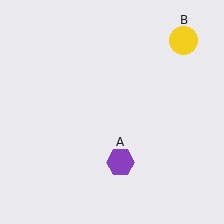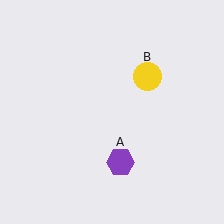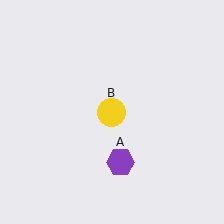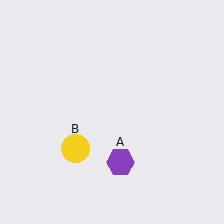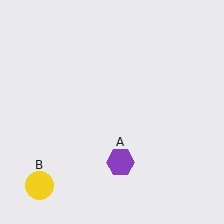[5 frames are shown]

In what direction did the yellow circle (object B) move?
The yellow circle (object B) moved down and to the left.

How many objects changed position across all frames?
1 object changed position: yellow circle (object B).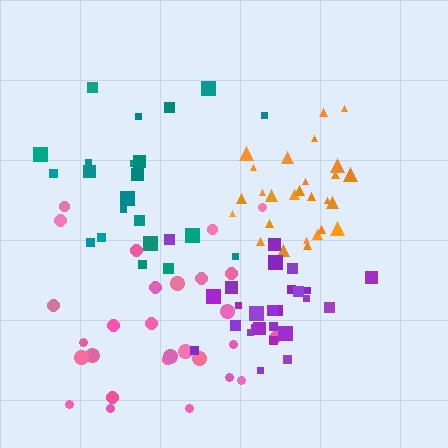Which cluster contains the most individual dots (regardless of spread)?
Pink (29).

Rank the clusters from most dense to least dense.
purple, orange, teal, pink.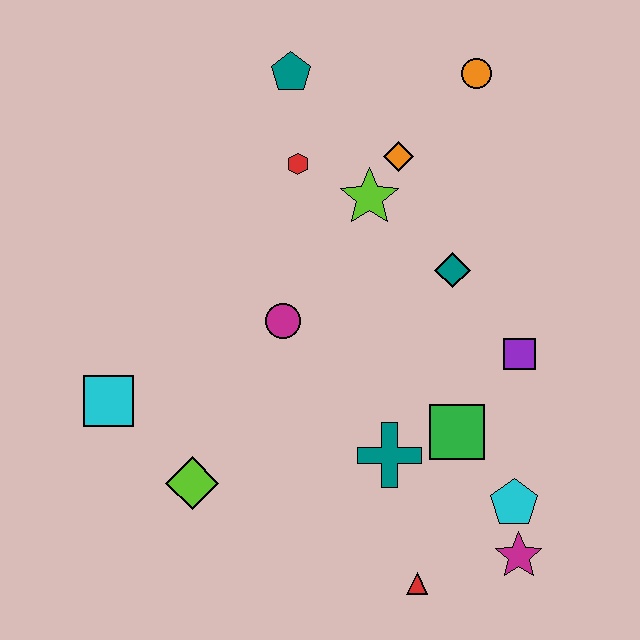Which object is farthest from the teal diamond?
The cyan square is farthest from the teal diamond.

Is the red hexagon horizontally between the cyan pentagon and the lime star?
No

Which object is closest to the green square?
The teal cross is closest to the green square.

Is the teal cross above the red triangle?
Yes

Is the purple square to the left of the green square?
No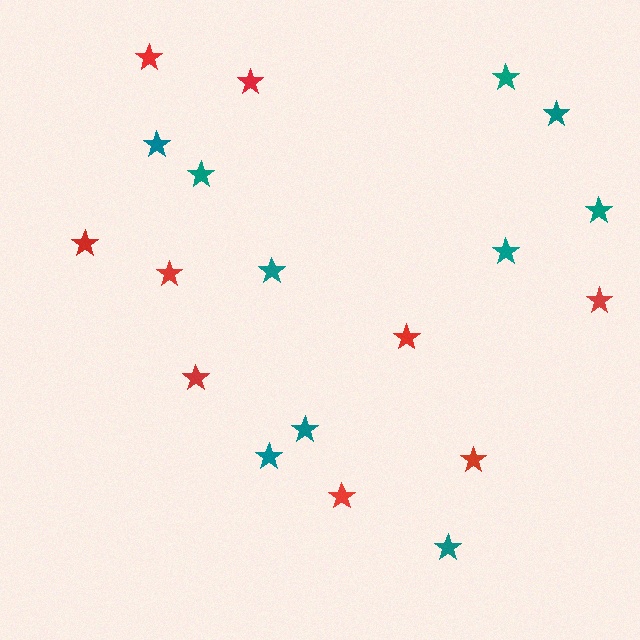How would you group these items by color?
There are 2 groups: one group of teal stars (10) and one group of red stars (9).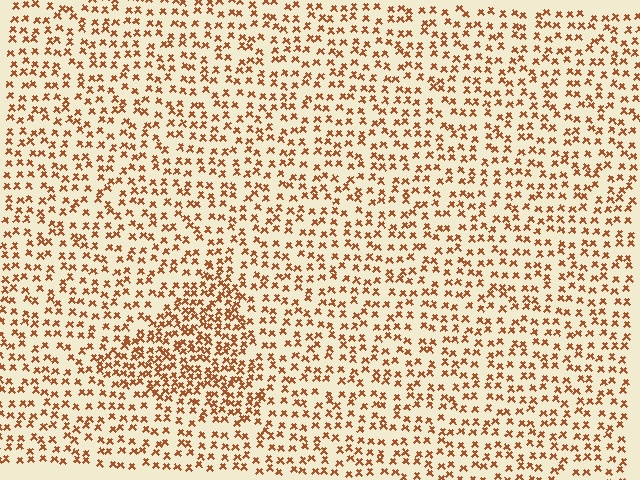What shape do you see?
I see a triangle.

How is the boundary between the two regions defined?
The boundary is defined by a change in element density (approximately 1.8x ratio). All elements are the same color, size, and shape.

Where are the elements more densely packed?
The elements are more densely packed inside the triangle boundary.